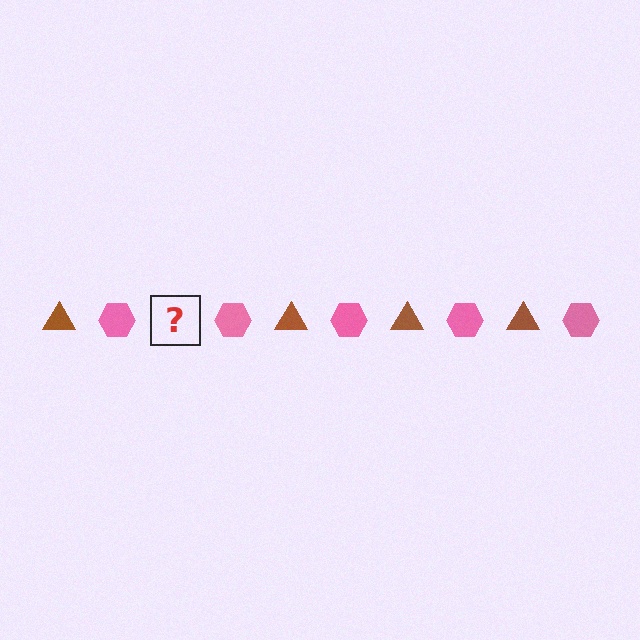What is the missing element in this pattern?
The missing element is a brown triangle.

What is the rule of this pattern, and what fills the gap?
The rule is that the pattern alternates between brown triangle and pink hexagon. The gap should be filled with a brown triangle.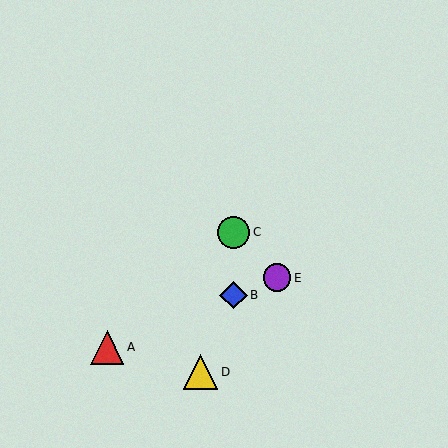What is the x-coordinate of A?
Object A is at x≈107.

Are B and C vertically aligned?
Yes, both are at x≈234.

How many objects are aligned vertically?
2 objects (B, C) are aligned vertically.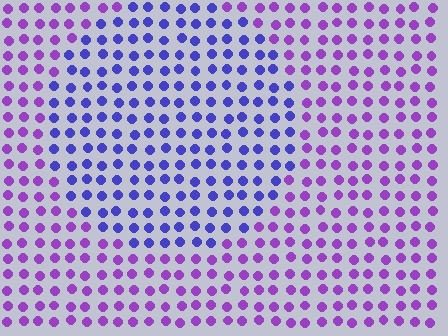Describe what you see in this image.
The image is filled with small purple elements in a uniform arrangement. A circle-shaped region is visible where the elements are tinted to a slightly different hue, forming a subtle color boundary.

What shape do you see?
I see a circle.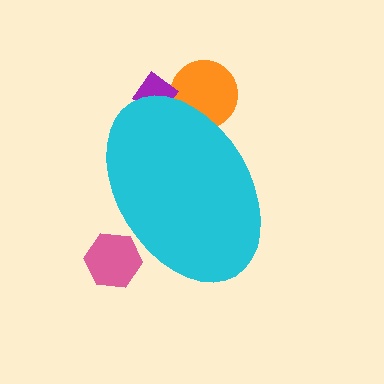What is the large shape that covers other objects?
A cyan ellipse.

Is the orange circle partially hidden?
Yes, the orange circle is partially hidden behind the cyan ellipse.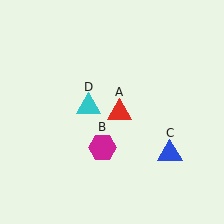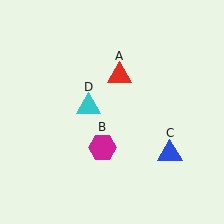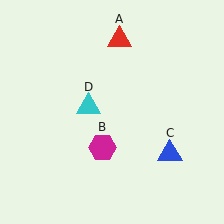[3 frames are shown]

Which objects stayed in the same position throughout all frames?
Magenta hexagon (object B) and blue triangle (object C) and cyan triangle (object D) remained stationary.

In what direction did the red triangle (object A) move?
The red triangle (object A) moved up.